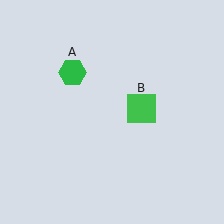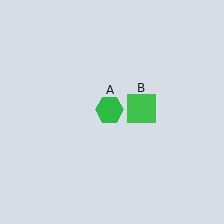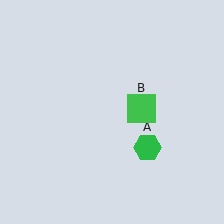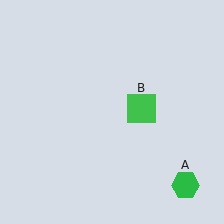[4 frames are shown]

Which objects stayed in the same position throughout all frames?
Green square (object B) remained stationary.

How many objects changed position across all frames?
1 object changed position: green hexagon (object A).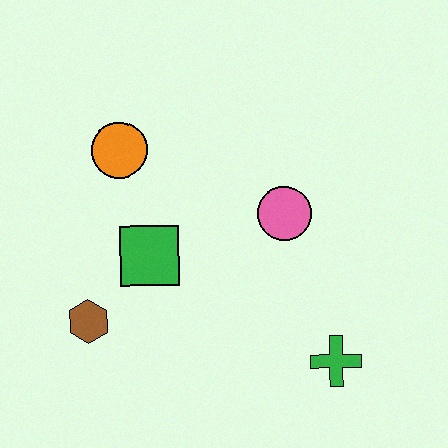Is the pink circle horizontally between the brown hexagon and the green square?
No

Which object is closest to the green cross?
The pink circle is closest to the green cross.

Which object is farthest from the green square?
The green cross is farthest from the green square.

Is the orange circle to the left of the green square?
Yes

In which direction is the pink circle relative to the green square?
The pink circle is to the right of the green square.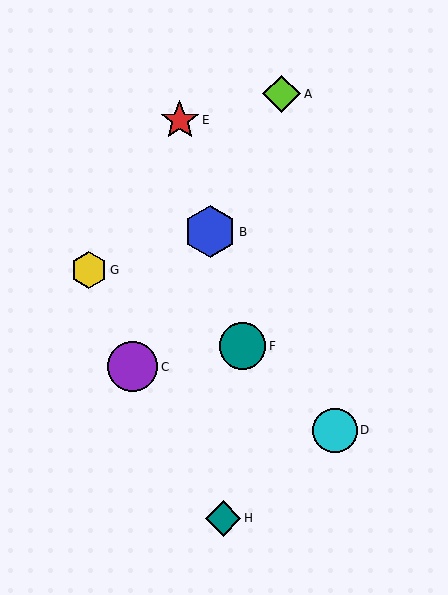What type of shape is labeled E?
Shape E is a red star.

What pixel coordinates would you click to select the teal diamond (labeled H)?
Click at (223, 518) to select the teal diamond H.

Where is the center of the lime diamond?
The center of the lime diamond is at (282, 94).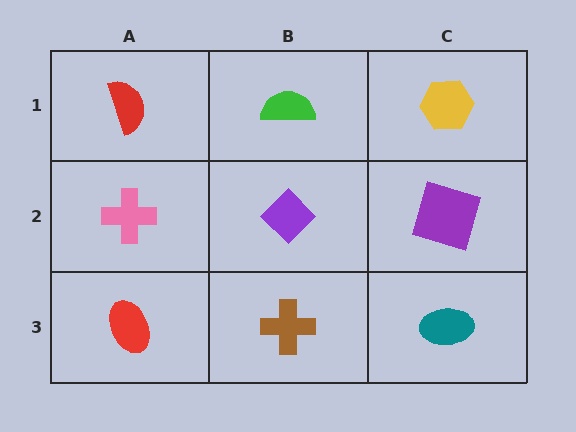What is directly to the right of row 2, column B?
A purple square.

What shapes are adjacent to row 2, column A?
A red semicircle (row 1, column A), a red ellipse (row 3, column A), a purple diamond (row 2, column B).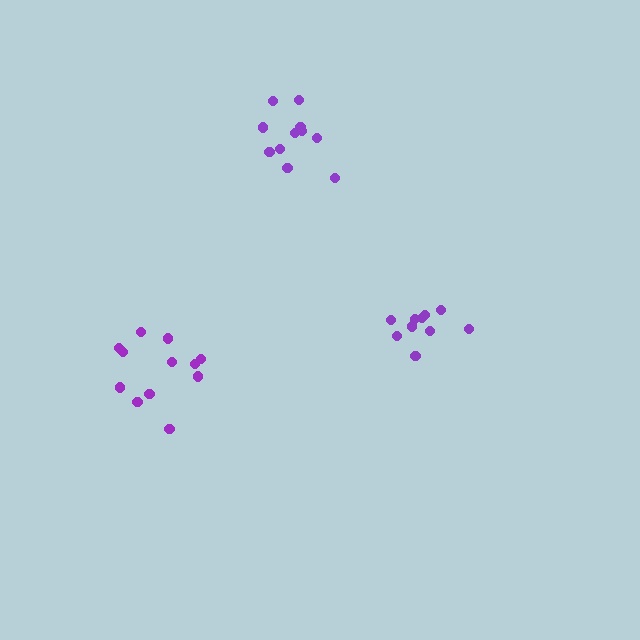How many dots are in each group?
Group 1: 10 dots, Group 2: 12 dots, Group 3: 11 dots (33 total).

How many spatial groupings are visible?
There are 3 spatial groupings.